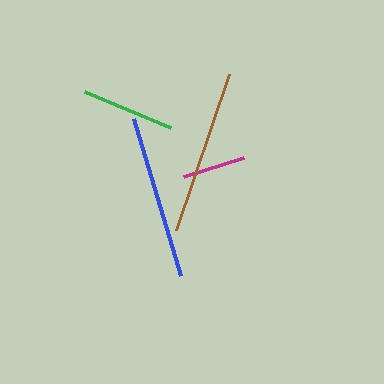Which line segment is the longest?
The brown line is the longest at approximately 165 pixels.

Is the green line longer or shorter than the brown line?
The brown line is longer than the green line.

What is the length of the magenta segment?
The magenta segment is approximately 63 pixels long.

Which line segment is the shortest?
The magenta line is the shortest at approximately 63 pixels.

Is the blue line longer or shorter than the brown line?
The brown line is longer than the blue line.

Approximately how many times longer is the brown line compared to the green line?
The brown line is approximately 1.8 times the length of the green line.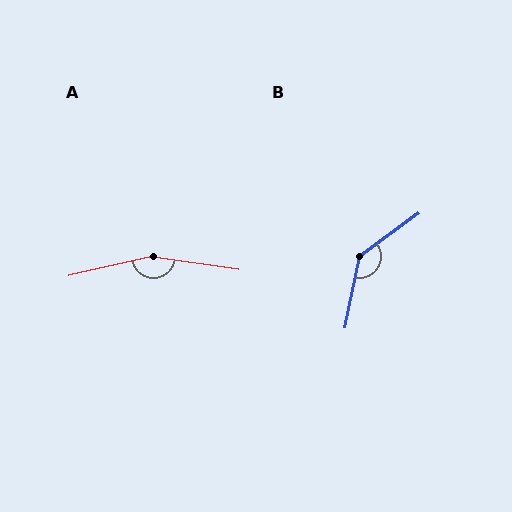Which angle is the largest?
A, at approximately 158 degrees.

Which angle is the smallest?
B, at approximately 137 degrees.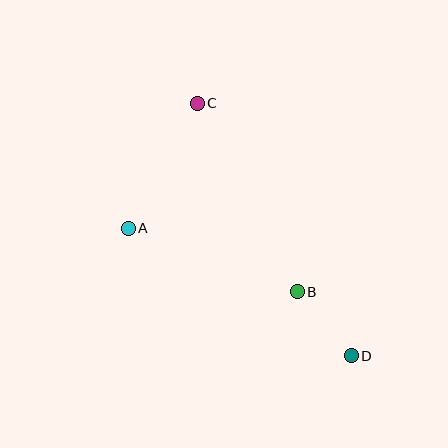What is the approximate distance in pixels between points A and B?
The distance between A and B is approximately 180 pixels.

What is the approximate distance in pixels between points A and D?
The distance between A and D is approximately 257 pixels.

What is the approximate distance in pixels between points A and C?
The distance between A and C is approximately 143 pixels.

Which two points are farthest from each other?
Points C and D are farthest from each other.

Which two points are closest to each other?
Points B and D are closest to each other.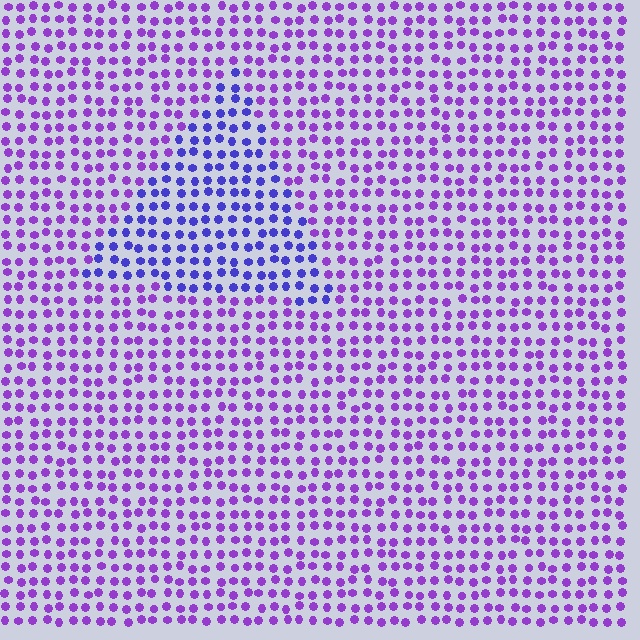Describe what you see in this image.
The image is filled with small purple elements in a uniform arrangement. A triangle-shaped region is visible where the elements are tinted to a slightly different hue, forming a subtle color boundary.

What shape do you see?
I see a triangle.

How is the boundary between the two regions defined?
The boundary is defined purely by a slight shift in hue (about 34 degrees). Spacing, size, and orientation are identical on both sides.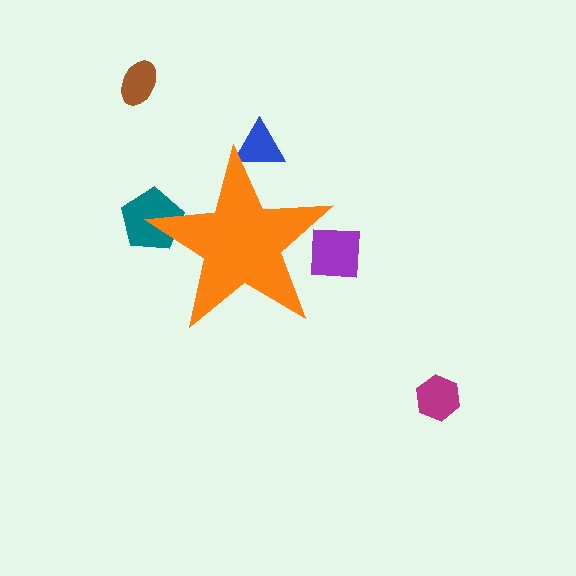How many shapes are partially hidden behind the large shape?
3 shapes are partially hidden.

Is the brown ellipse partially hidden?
No, the brown ellipse is fully visible.